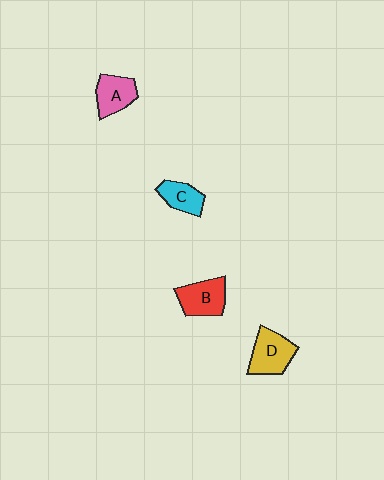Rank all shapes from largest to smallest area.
From largest to smallest: D (yellow), B (red), A (pink), C (cyan).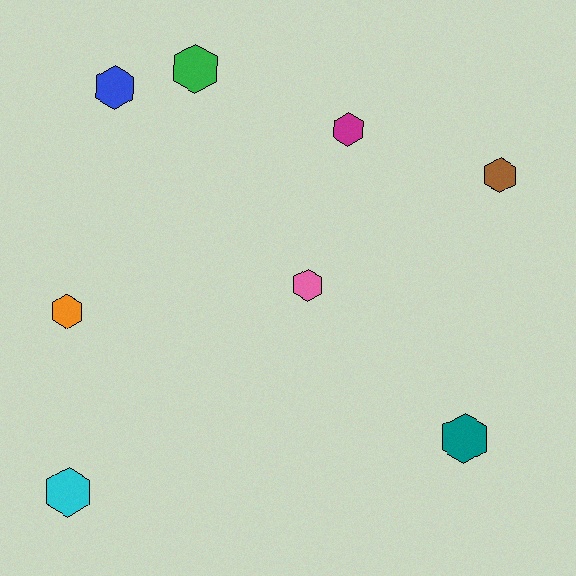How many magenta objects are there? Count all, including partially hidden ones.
There is 1 magenta object.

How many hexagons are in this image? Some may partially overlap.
There are 8 hexagons.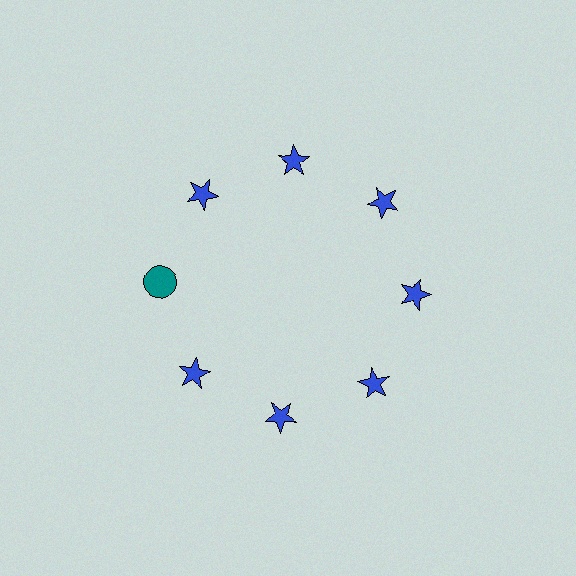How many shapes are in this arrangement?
There are 8 shapes arranged in a ring pattern.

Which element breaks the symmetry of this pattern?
The teal circle at roughly the 9 o'clock position breaks the symmetry. All other shapes are blue stars.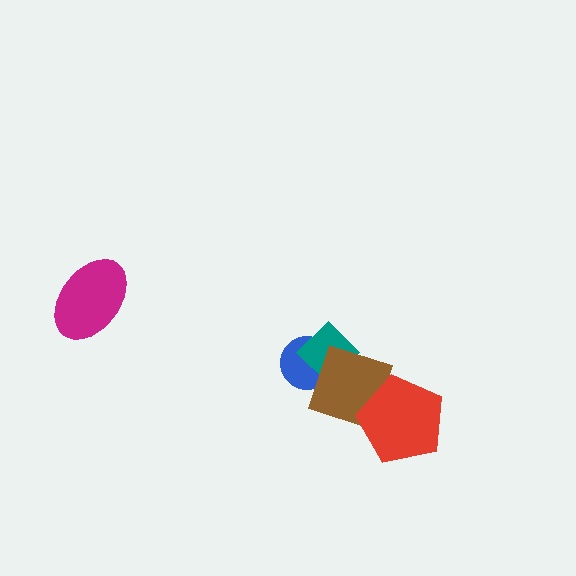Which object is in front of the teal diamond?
The brown diamond is in front of the teal diamond.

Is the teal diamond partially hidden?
Yes, it is partially covered by another shape.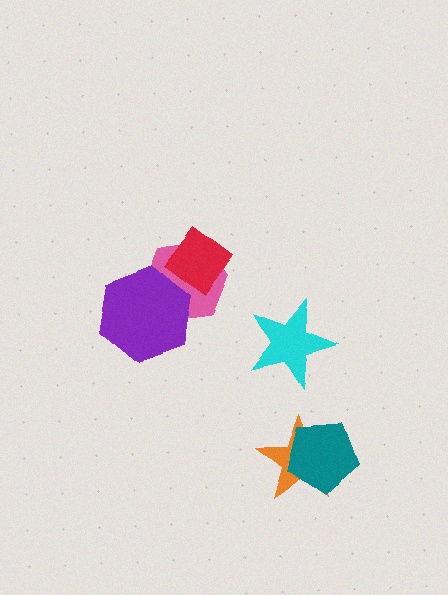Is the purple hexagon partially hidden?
No, no other shape covers it.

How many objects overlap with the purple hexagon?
1 object overlaps with the purple hexagon.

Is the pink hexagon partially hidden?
Yes, it is partially covered by another shape.